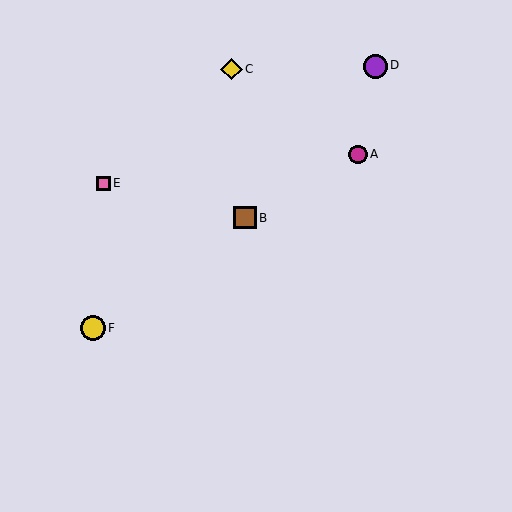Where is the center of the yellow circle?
The center of the yellow circle is at (93, 328).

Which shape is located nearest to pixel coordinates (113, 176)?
The pink square (labeled E) at (103, 183) is nearest to that location.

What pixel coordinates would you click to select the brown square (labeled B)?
Click at (245, 218) to select the brown square B.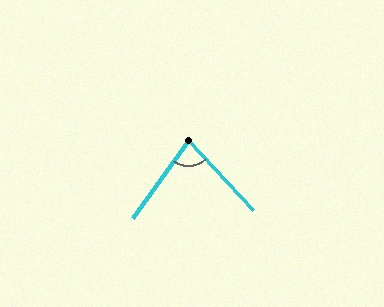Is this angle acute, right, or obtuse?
It is acute.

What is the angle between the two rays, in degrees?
Approximately 79 degrees.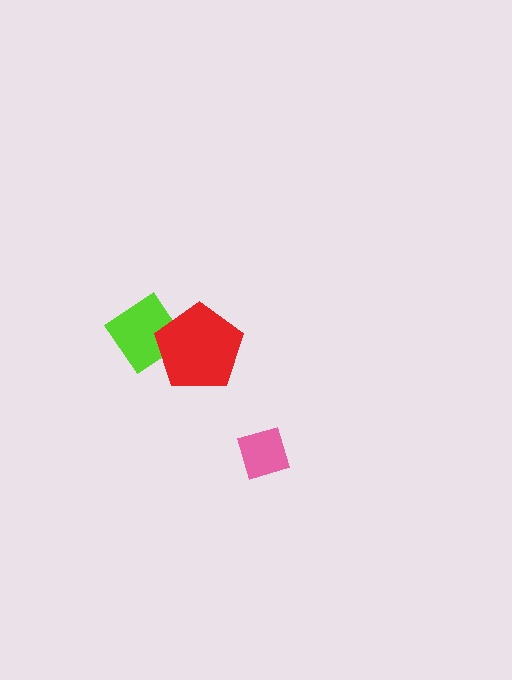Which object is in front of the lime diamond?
The red pentagon is in front of the lime diamond.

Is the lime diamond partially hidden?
Yes, it is partially covered by another shape.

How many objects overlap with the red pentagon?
1 object overlaps with the red pentagon.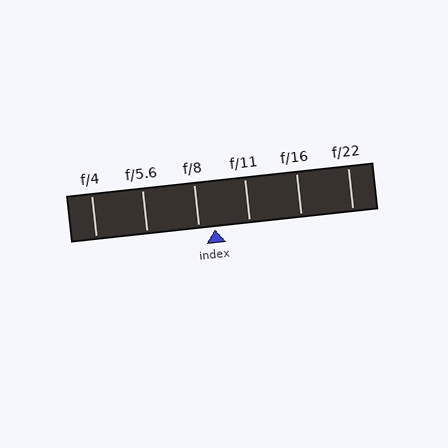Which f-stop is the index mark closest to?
The index mark is closest to f/8.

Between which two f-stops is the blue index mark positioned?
The index mark is between f/8 and f/11.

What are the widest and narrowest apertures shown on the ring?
The widest aperture shown is f/4 and the narrowest is f/22.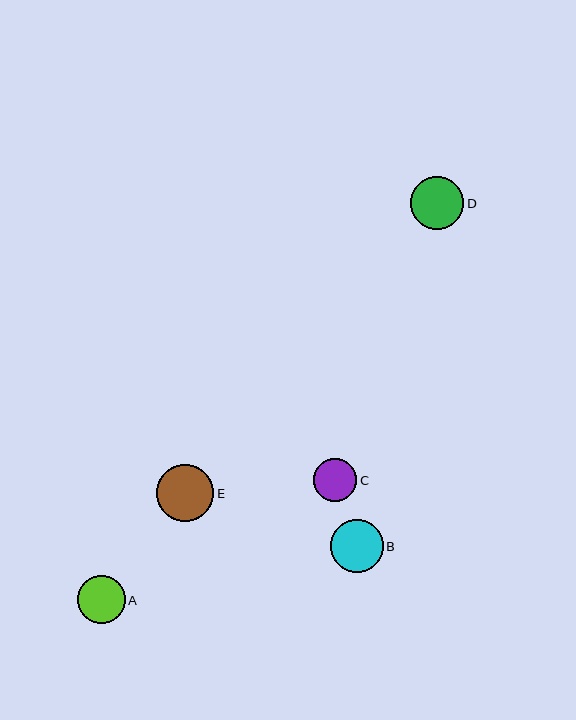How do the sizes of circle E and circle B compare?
Circle E and circle B are approximately the same size.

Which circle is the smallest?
Circle C is the smallest with a size of approximately 44 pixels.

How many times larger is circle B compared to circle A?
Circle B is approximately 1.1 times the size of circle A.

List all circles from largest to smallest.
From largest to smallest: E, D, B, A, C.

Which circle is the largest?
Circle E is the largest with a size of approximately 58 pixels.